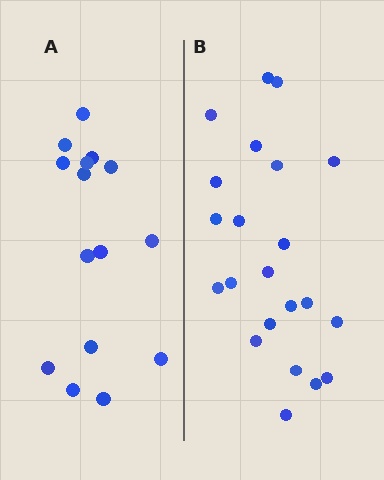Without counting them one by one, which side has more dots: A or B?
Region B (the right region) has more dots.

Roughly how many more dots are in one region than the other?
Region B has roughly 8 or so more dots than region A.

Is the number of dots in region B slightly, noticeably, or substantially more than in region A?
Region B has substantially more. The ratio is roughly 1.5 to 1.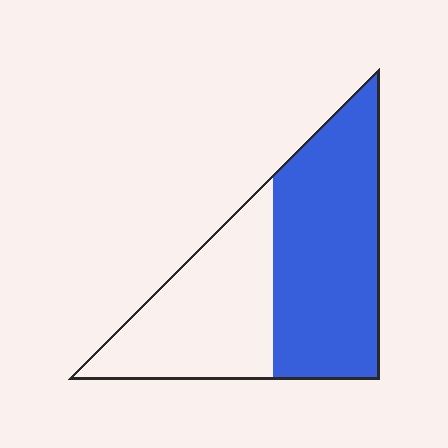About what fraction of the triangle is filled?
About three fifths (3/5).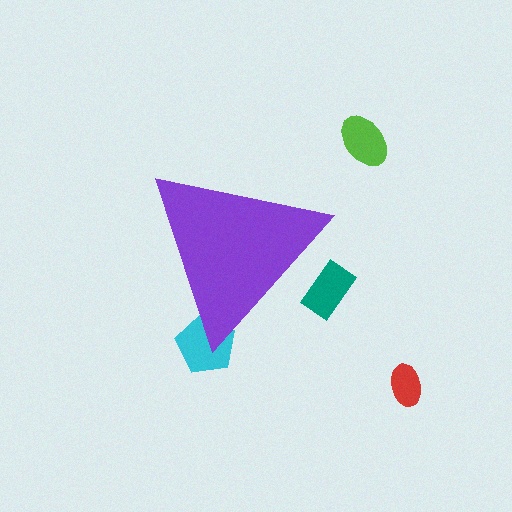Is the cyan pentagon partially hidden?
Yes, the cyan pentagon is partially hidden behind the purple triangle.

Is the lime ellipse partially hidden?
No, the lime ellipse is fully visible.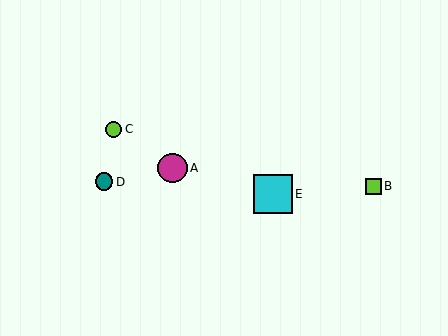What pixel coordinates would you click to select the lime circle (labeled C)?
Click at (113, 129) to select the lime circle C.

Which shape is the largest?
The cyan square (labeled E) is the largest.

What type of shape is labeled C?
Shape C is a lime circle.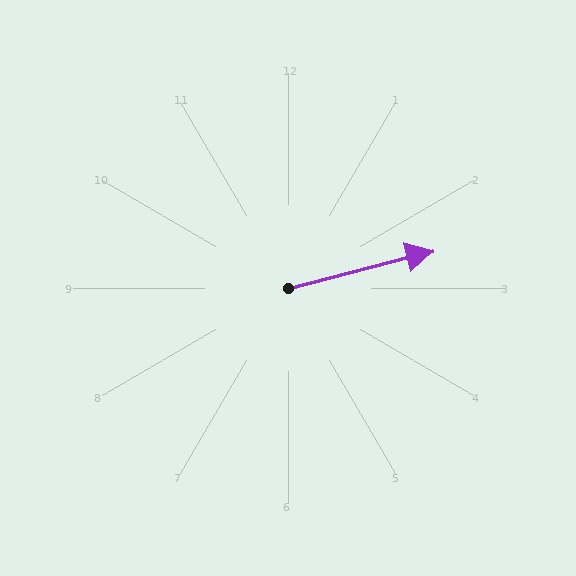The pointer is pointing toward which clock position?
Roughly 3 o'clock.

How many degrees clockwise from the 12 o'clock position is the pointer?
Approximately 76 degrees.